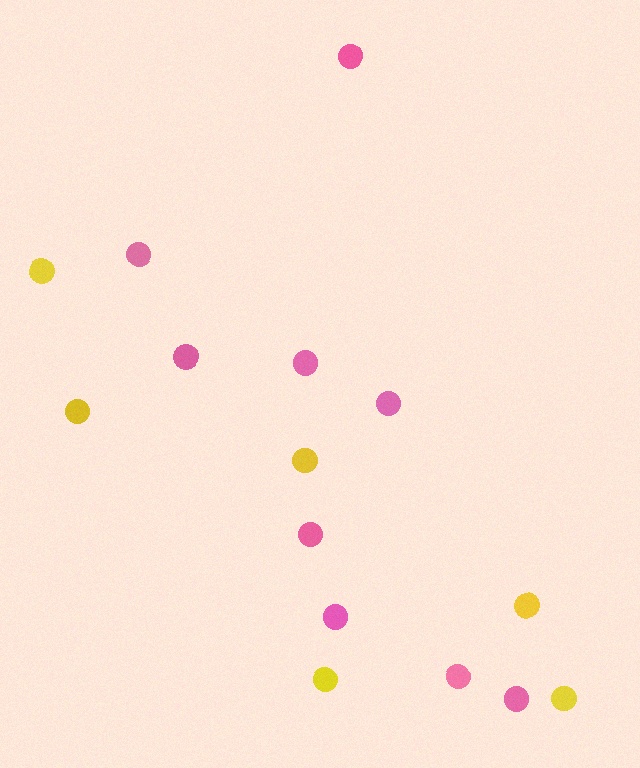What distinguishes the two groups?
There are 2 groups: one group of yellow circles (6) and one group of pink circles (9).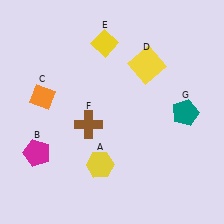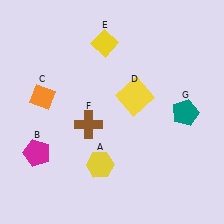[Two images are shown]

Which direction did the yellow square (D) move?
The yellow square (D) moved down.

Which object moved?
The yellow square (D) moved down.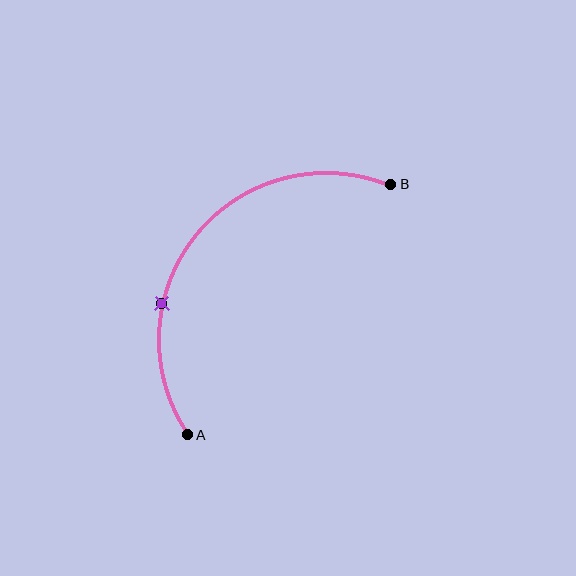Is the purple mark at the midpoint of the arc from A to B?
No. The purple mark lies on the arc but is closer to endpoint A. The arc midpoint would be at the point on the curve equidistant along the arc from both A and B.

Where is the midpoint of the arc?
The arc midpoint is the point on the curve farthest from the straight line joining A and B. It sits above and to the left of that line.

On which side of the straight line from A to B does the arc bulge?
The arc bulges above and to the left of the straight line connecting A and B.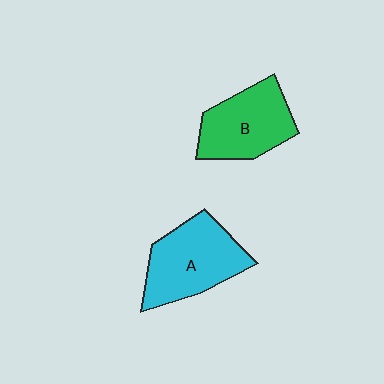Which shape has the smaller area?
Shape B (green).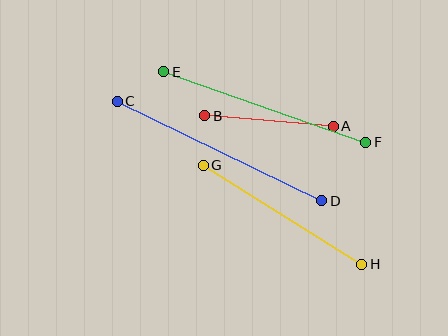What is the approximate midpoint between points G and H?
The midpoint is at approximately (282, 215) pixels.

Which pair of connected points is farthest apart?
Points C and D are farthest apart.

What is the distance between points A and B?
The distance is approximately 129 pixels.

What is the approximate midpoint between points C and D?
The midpoint is at approximately (219, 151) pixels.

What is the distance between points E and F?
The distance is approximately 214 pixels.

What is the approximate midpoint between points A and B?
The midpoint is at approximately (269, 121) pixels.